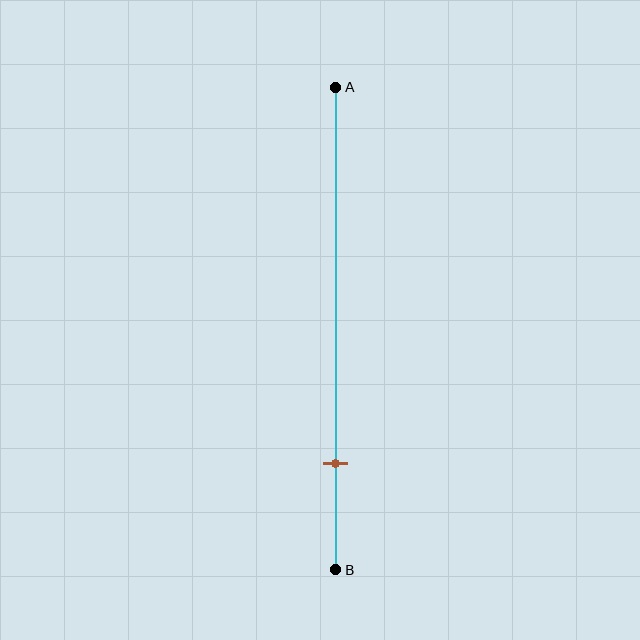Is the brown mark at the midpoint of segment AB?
No, the mark is at about 80% from A, not at the 50% midpoint.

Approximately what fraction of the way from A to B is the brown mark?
The brown mark is approximately 80% of the way from A to B.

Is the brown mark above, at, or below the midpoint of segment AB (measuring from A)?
The brown mark is below the midpoint of segment AB.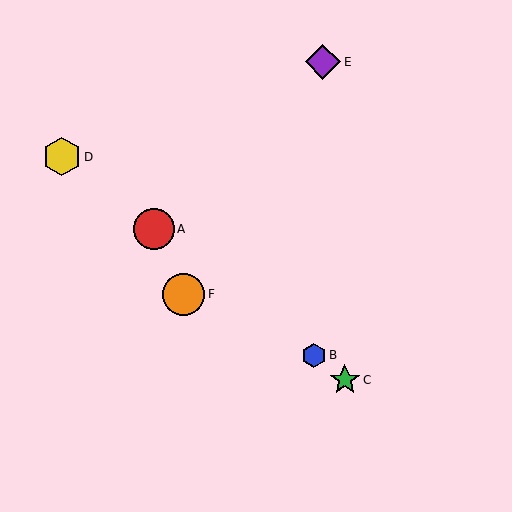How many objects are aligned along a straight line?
4 objects (A, B, C, D) are aligned along a straight line.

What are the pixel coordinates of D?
Object D is at (62, 157).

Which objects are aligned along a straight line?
Objects A, B, C, D are aligned along a straight line.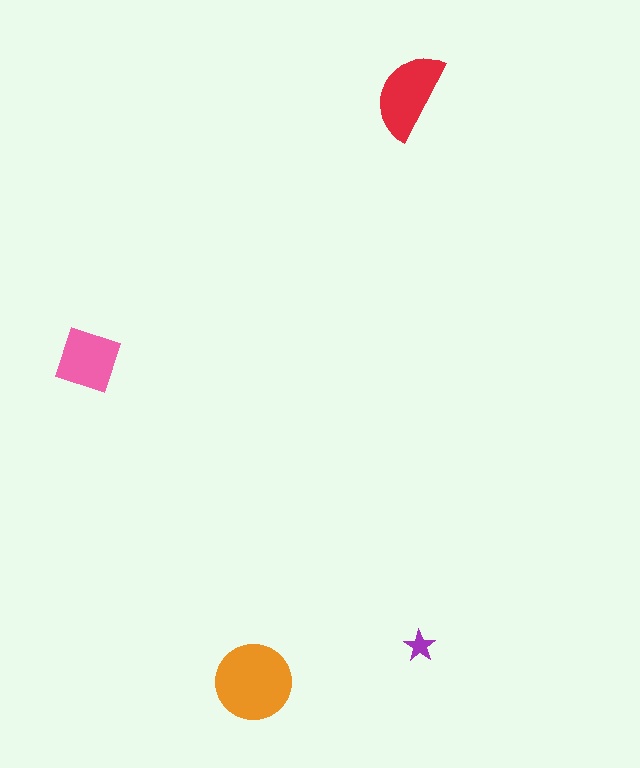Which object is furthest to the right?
The purple star is rightmost.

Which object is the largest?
The orange circle.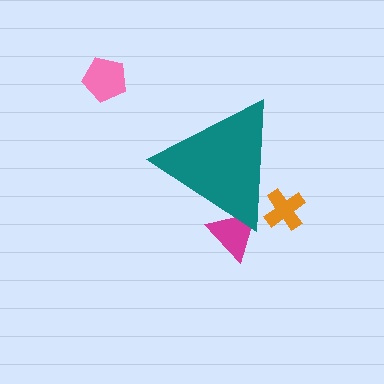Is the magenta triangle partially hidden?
Yes, the magenta triangle is partially hidden behind the teal triangle.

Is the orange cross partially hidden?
Yes, the orange cross is partially hidden behind the teal triangle.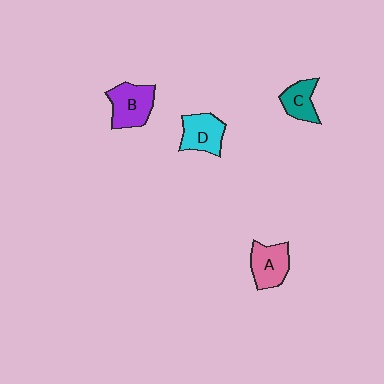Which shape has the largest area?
Shape B (purple).